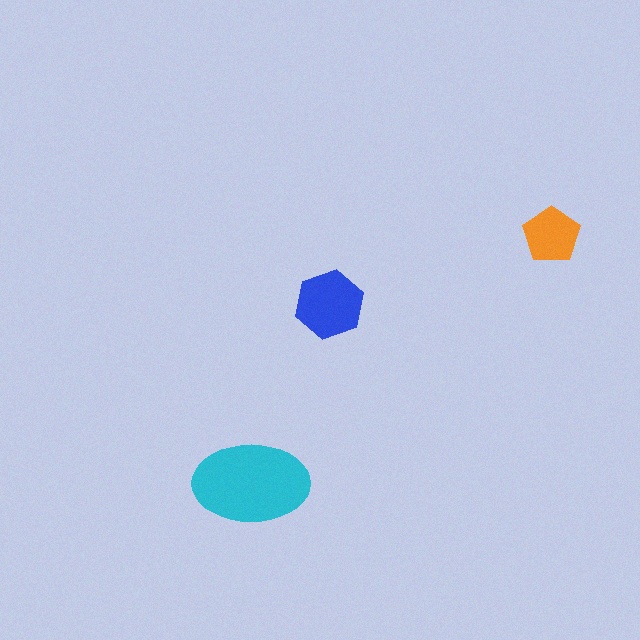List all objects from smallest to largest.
The orange pentagon, the blue hexagon, the cyan ellipse.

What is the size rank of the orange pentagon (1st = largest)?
3rd.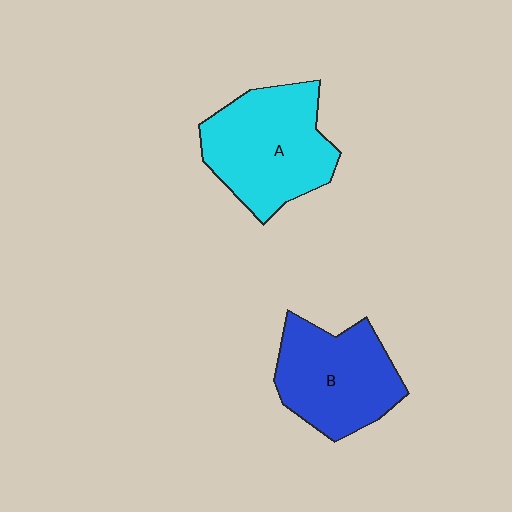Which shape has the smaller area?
Shape B (blue).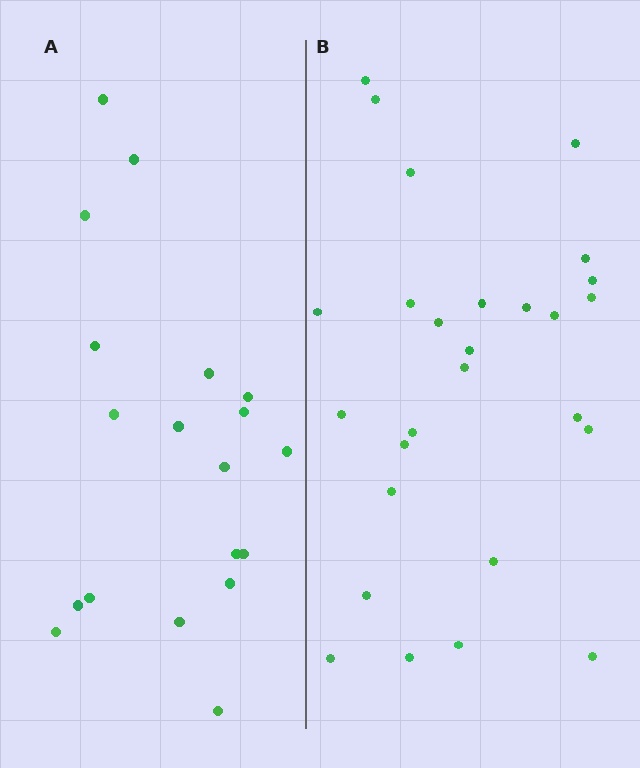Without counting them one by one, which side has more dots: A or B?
Region B (the right region) has more dots.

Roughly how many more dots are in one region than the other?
Region B has roughly 8 or so more dots than region A.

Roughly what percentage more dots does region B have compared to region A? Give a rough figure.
About 40% more.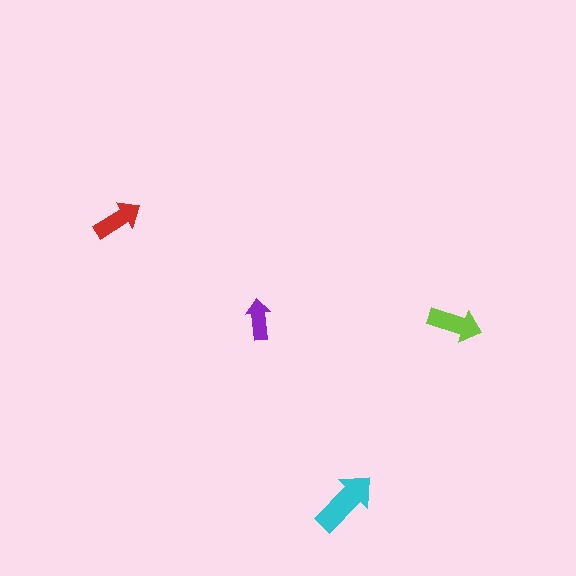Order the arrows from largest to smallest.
the cyan one, the lime one, the red one, the purple one.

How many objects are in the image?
There are 4 objects in the image.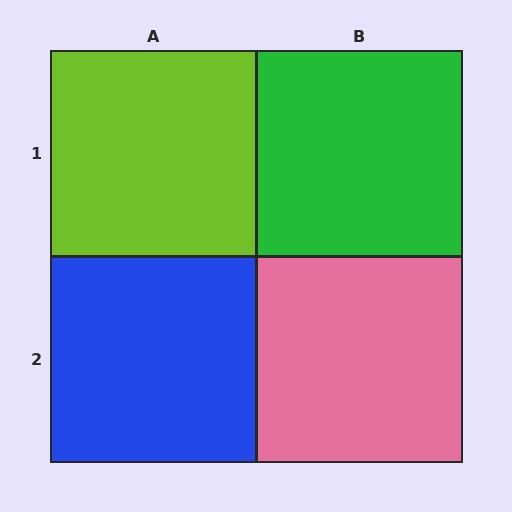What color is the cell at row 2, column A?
Blue.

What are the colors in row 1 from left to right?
Lime, green.